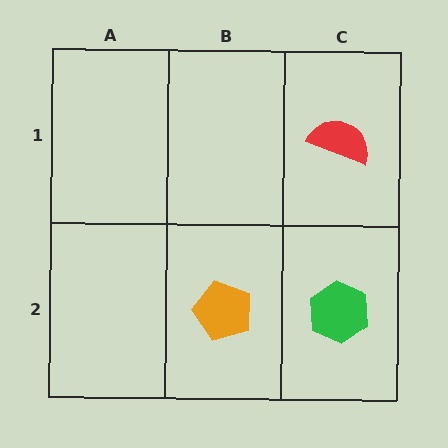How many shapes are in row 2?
2 shapes.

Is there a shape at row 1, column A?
No, that cell is empty.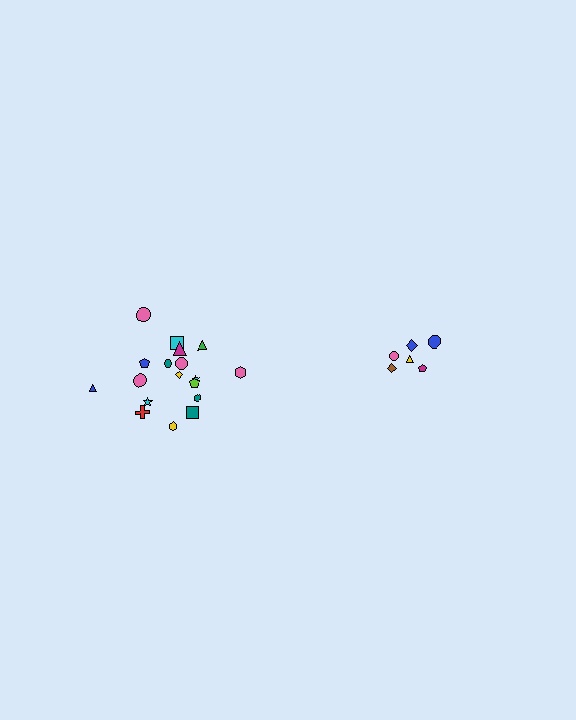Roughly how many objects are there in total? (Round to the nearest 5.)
Roughly 25 objects in total.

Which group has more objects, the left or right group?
The left group.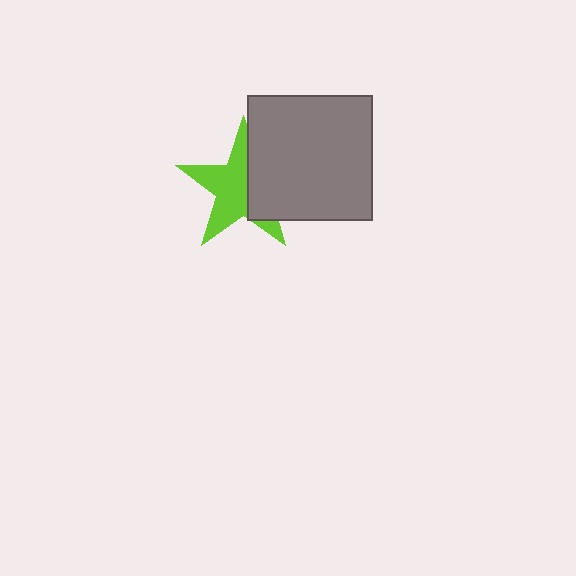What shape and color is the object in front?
The object in front is a gray square.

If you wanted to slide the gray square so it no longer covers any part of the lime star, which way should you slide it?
Slide it right — that is the most direct way to separate the two shapes.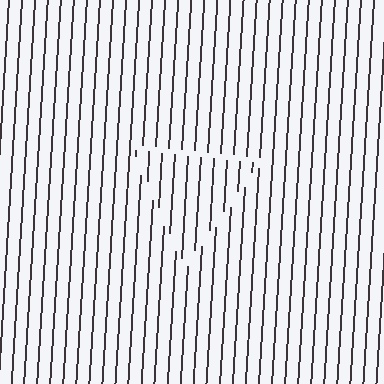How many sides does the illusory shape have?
3 sides — the line-ends trace a triangle.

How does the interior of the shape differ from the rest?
The interior of the shape contains the same grating, shifted by half a period — the contour is defined by the phase discontinuity where line-ends from the inner and outer gratings abut.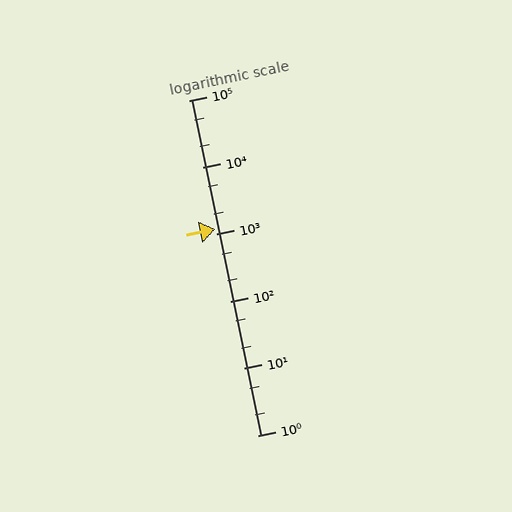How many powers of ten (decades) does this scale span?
The scale spans 5 decades, from 1 to 100000.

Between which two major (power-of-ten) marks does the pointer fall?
The pointer is between 1000 and 10000.